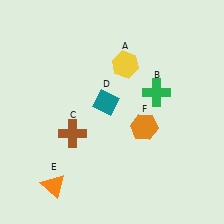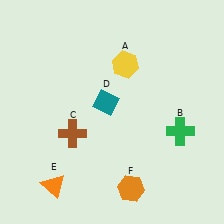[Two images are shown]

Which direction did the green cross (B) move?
The green cross (B) moved down.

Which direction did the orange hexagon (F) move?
The orange hexagon (F) moved down.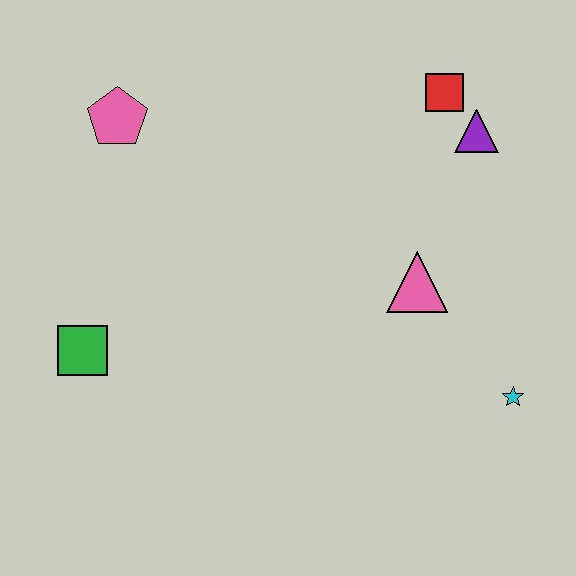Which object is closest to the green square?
The pink pentagon is closest to the green square.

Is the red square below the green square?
No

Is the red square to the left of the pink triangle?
No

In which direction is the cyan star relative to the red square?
The cyan star is below the red square.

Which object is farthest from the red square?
The green square is farthest from the red square.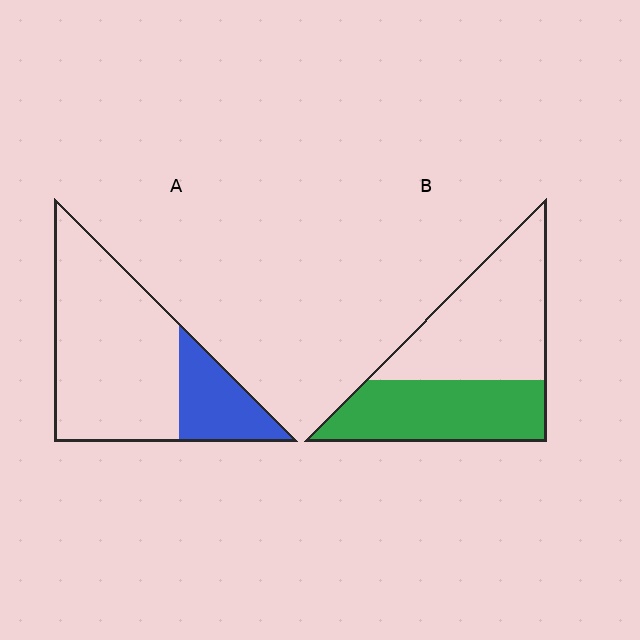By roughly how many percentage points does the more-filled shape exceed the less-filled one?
By roughly 20 percentage points (B over A).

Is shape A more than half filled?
No.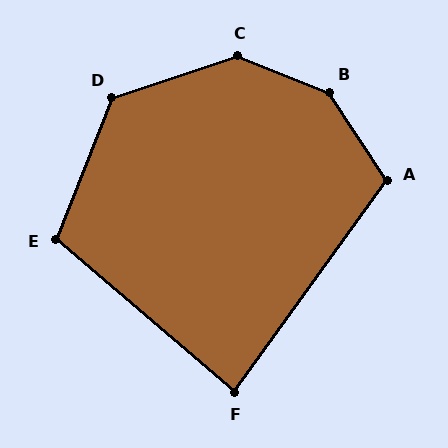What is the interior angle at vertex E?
Approximately 109 degrees (obtuse).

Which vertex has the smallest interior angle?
F, at approximately 85 degrees.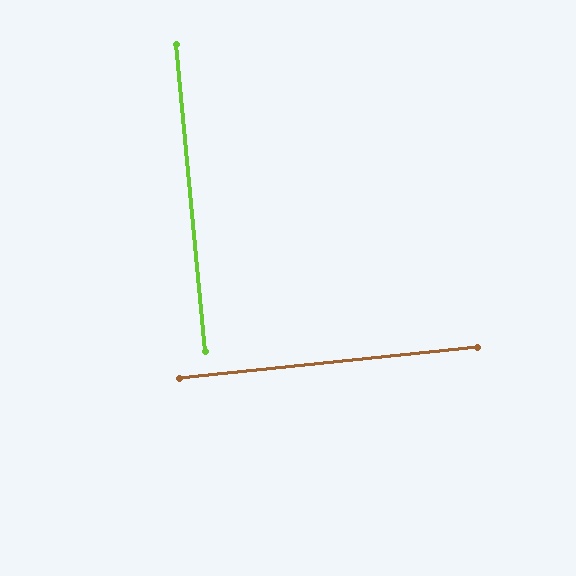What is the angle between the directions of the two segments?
Approximately 89 degrees.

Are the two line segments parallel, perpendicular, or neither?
Perpendicular — they meet at approximately 89°.